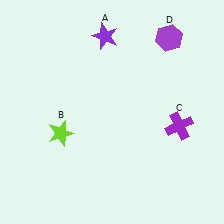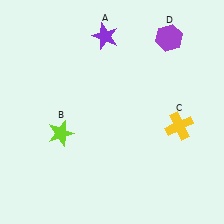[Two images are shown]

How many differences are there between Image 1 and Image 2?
There is 1 difference between the two images.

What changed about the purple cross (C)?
In Image 1, C is purple. In Image 2, it changed to yellow.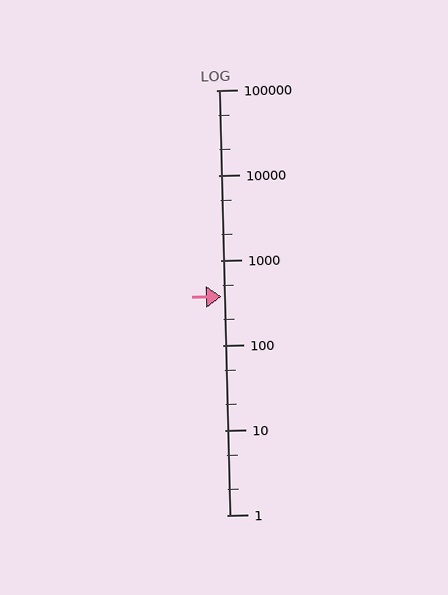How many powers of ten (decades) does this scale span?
The scale spans 5 decades, from 1 to 100000.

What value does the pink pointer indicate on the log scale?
The pointer indicates approximately 370.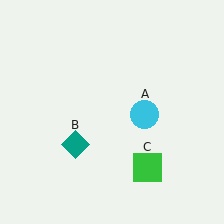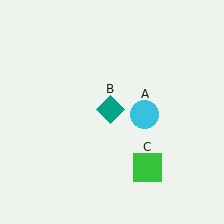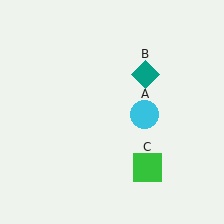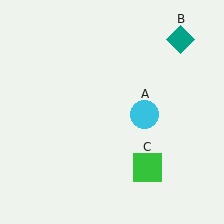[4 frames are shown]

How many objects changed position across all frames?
1 object changed position: teal diamond (object B).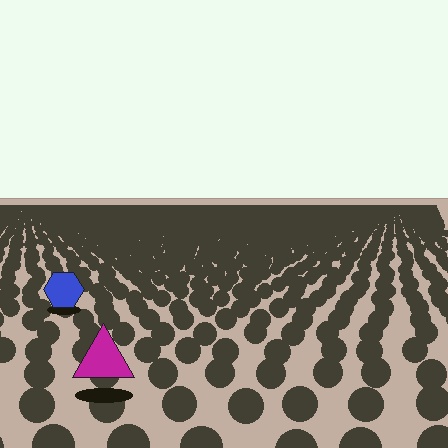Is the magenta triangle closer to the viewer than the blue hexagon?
Yes. The magenta triangle is closer — you can tell from the texture gradient: the ground texture is coarser near it.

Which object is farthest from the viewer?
The blue hexagon is farthest from the viewer. It appears smaller and the ground texture around it is denser.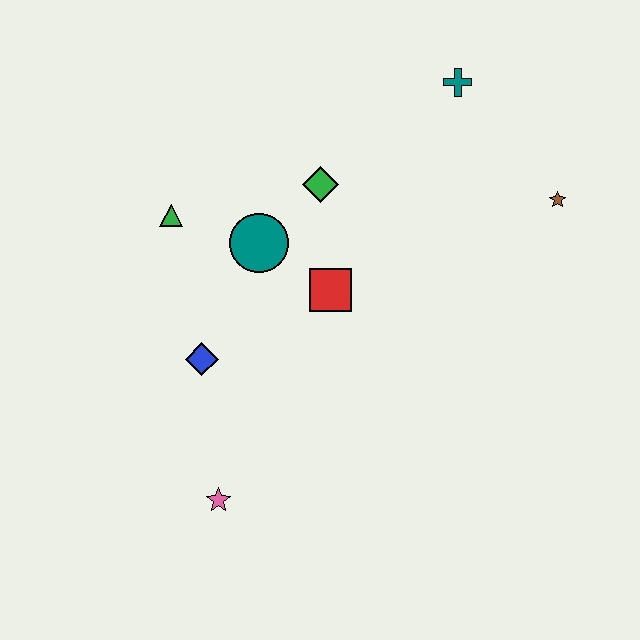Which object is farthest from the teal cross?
The pink star is farthest from the teal cross.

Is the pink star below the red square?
Yes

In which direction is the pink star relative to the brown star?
The pink star is to the left of the brown star.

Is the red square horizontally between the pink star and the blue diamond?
No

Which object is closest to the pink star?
The blue diamond is closest to the pink star.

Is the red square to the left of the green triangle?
No